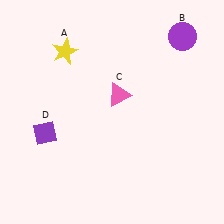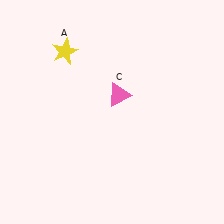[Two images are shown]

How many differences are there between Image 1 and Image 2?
There are 2 differences between the two images.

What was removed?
The purple circle (B), the purple diamond (D) were removed in Image 2.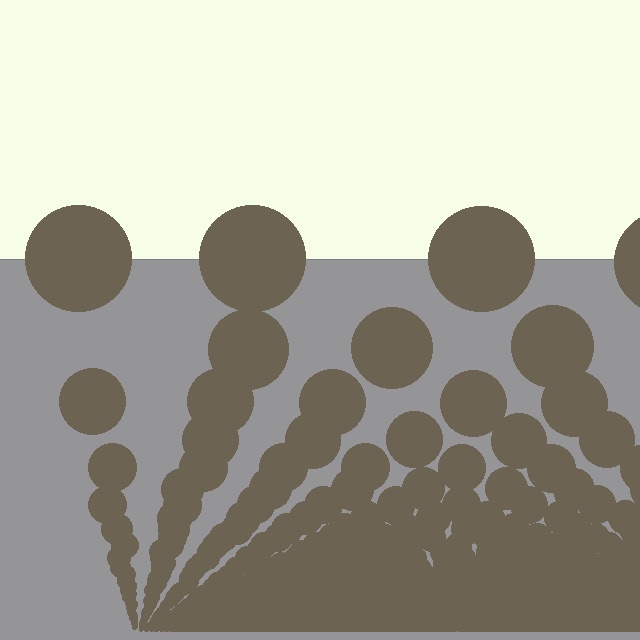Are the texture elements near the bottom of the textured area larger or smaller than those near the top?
Smaller. The gradient is inverted — elements near the bottom are smaller and denser.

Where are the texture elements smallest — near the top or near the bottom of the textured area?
Near the bottom.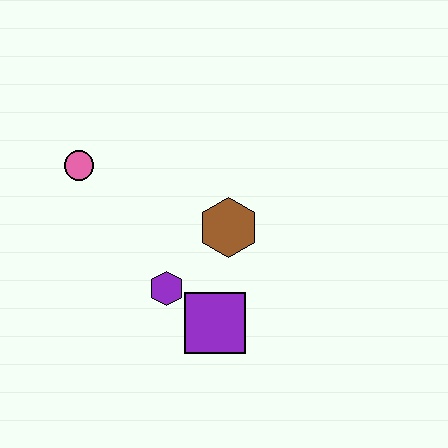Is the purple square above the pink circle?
No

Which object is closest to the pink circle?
The purple hexagon is closest to the pink circle.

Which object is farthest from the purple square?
The pink circle is farthest from the purple square.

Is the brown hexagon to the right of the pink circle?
Yes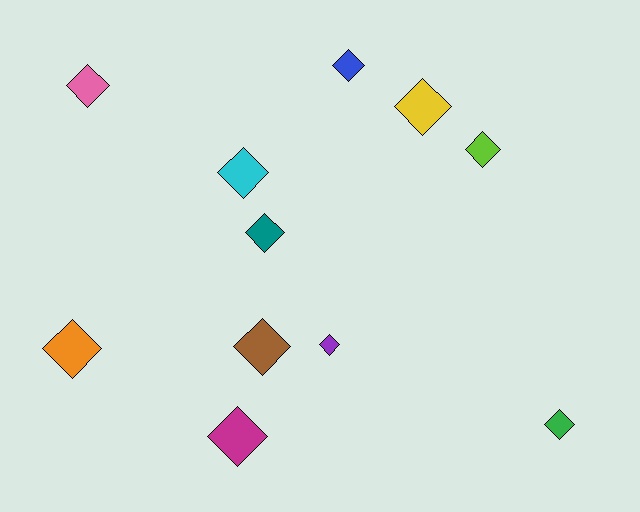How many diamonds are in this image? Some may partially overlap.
There are 11 diamonds.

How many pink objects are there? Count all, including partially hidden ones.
There is 1 pink object.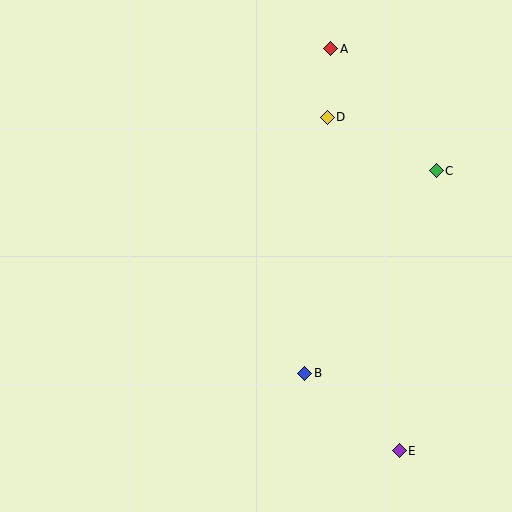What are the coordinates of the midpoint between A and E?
The midpoint between A and E is at (365, 250).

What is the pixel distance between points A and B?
The distance between A and B is 326 pixels.